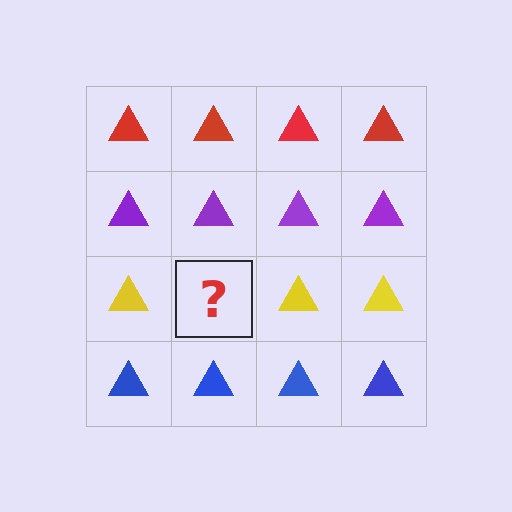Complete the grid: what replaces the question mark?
The question mark should be replaced with a yellow triangle.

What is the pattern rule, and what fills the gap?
The rule is that each row has a consistent color. The gap should be filled with a yellow triangle.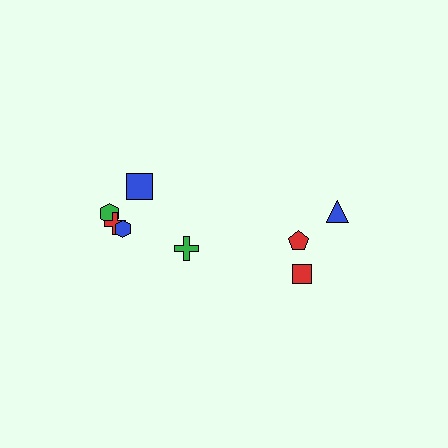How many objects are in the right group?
There are 3 objects.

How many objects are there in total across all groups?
There are 8 objects.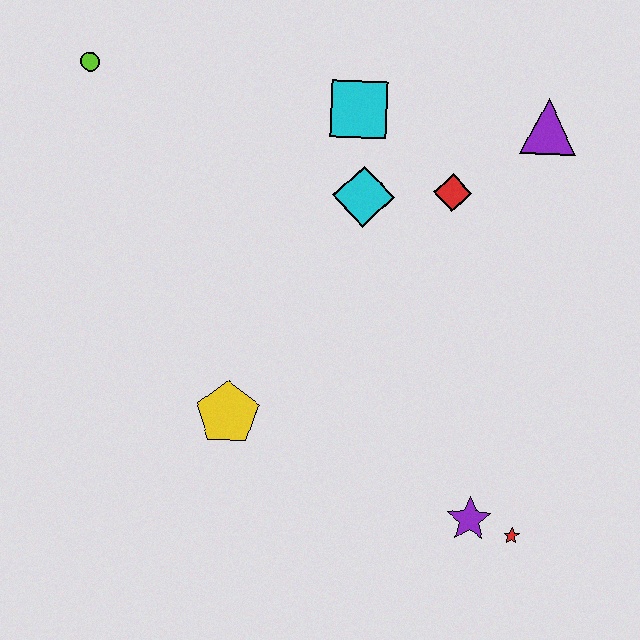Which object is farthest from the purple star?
The lime circle is farthest from the purple star.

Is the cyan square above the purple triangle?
Yes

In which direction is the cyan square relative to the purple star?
The cyan square is above the purple star.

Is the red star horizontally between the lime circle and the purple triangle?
Yes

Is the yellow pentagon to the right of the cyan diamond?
No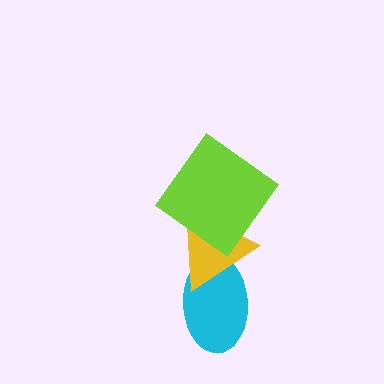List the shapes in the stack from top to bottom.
From top to bottom: the lime diamond, the yellow triangle, the cyan ellipse.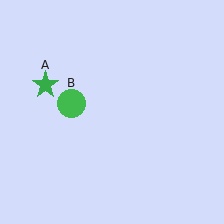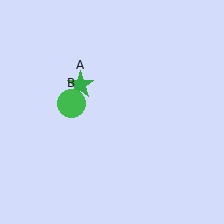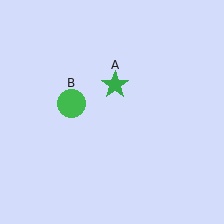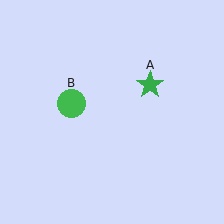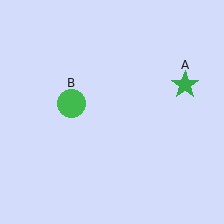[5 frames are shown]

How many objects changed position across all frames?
1 object changed position: green star (object A).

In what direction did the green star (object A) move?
The green star (object A) moved right.